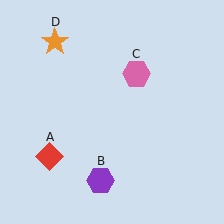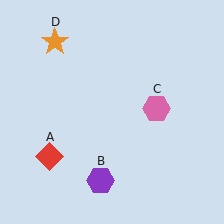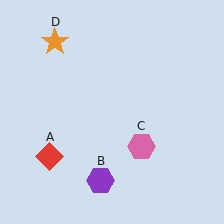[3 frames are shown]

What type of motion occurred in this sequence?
The pink hexagon (object C) rotated clockwise around the center of the scene.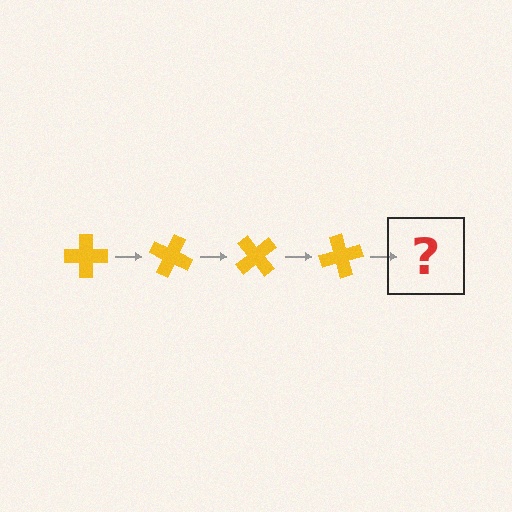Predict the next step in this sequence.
The next step is a yellow cross rotated 100 degrees.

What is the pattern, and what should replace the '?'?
The pattern is that the cross rotates 25 degrees each step. The '?' should be a yellow cross rotated 100 degrees.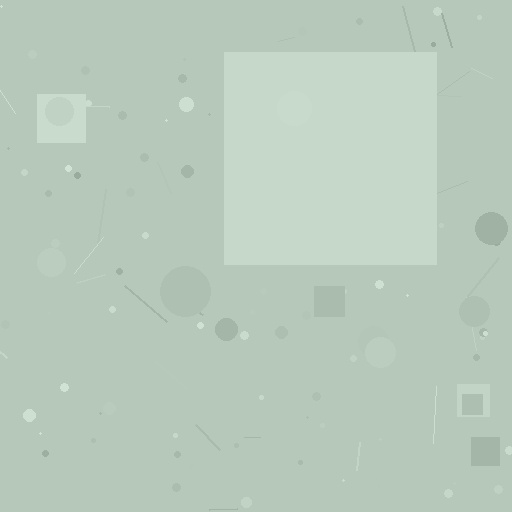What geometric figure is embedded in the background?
A square is embedded in the background.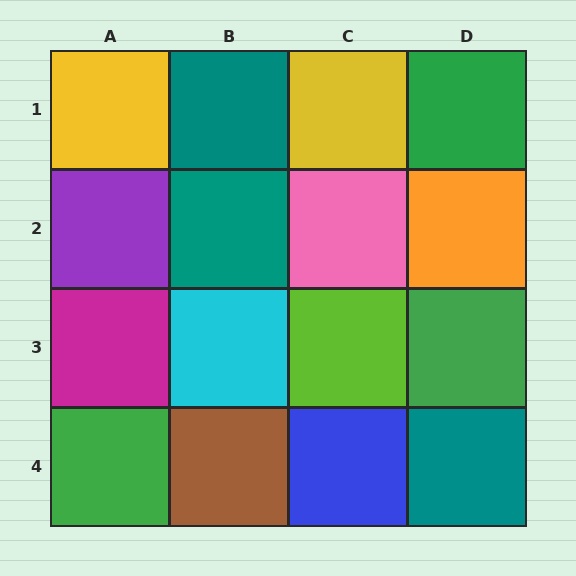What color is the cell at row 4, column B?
Brown.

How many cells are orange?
1 cell is orange.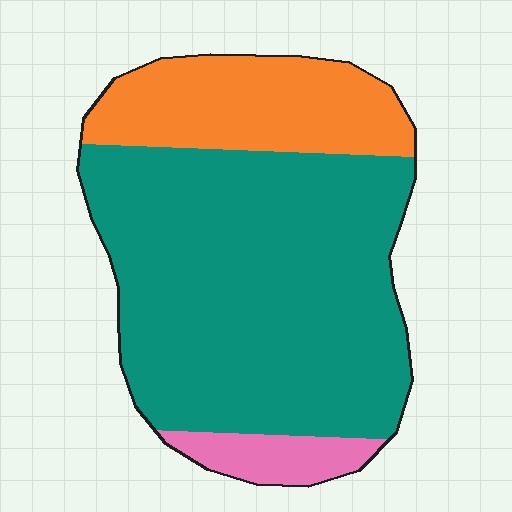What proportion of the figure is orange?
Orange takes up less than a quarter of the figure.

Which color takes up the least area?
Pink, at roughly 5%.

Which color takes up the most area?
Teal, at roughly 70%.